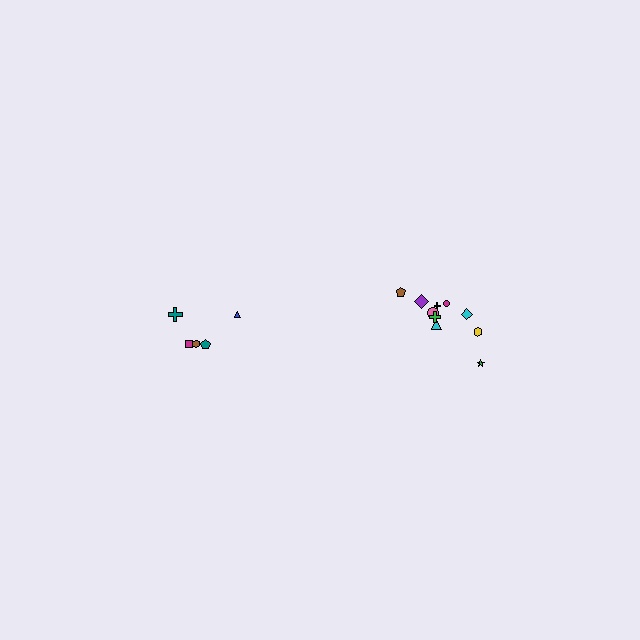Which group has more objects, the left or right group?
The right group.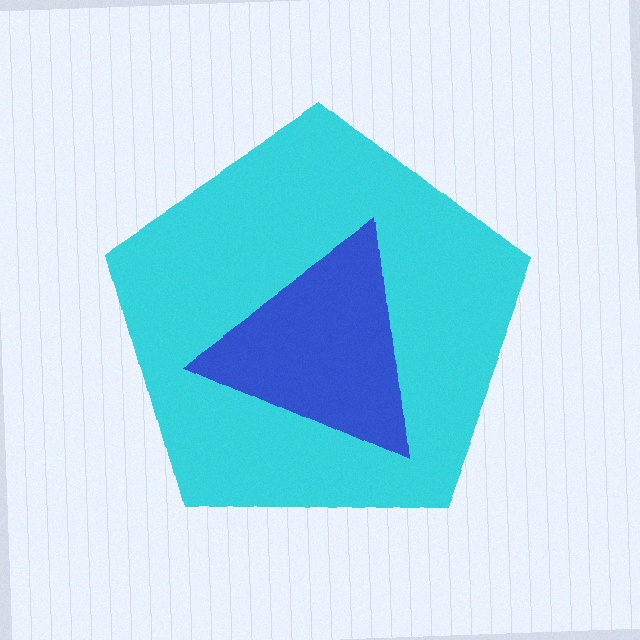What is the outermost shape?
The cyan pentagon.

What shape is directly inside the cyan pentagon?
The blue triangle.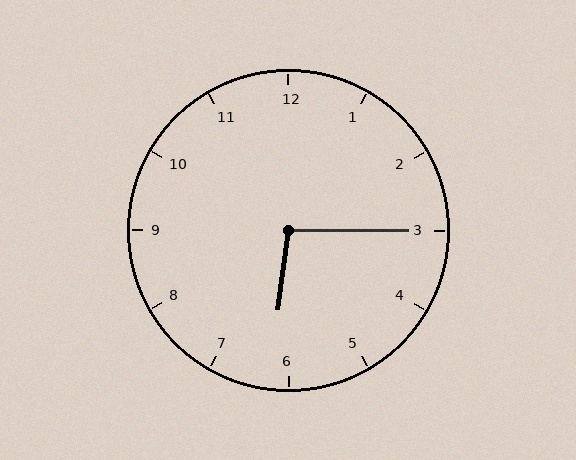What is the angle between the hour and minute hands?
Approximately 98 degrees.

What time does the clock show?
6:15.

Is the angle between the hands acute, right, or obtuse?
It is obtuse.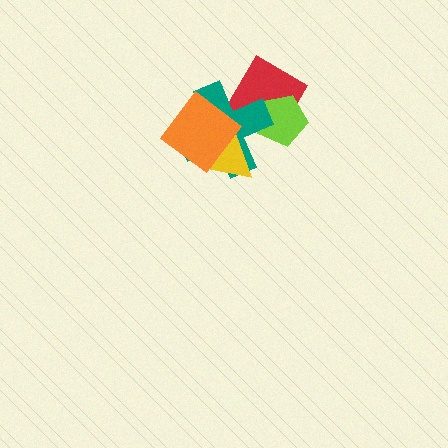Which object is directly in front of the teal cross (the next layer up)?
The yellow triangle is directly in front of the teal cross.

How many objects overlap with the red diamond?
2 objects overlap with the red diamond.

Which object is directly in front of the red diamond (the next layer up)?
The lime pentagon is directly in front of the red diamond.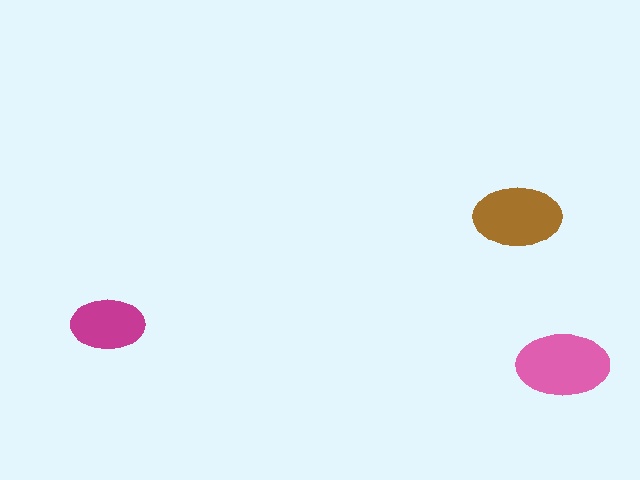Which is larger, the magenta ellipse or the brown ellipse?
The brown one.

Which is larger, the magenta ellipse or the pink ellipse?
The pink one.